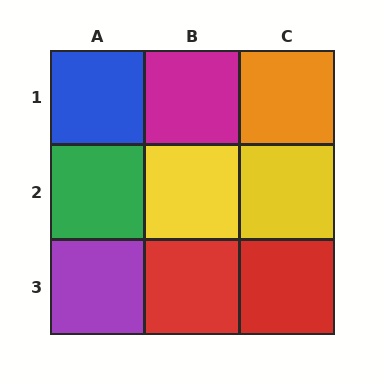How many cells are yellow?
2 cells are yellow.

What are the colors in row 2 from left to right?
Green, yellow, yellow.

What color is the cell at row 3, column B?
Red.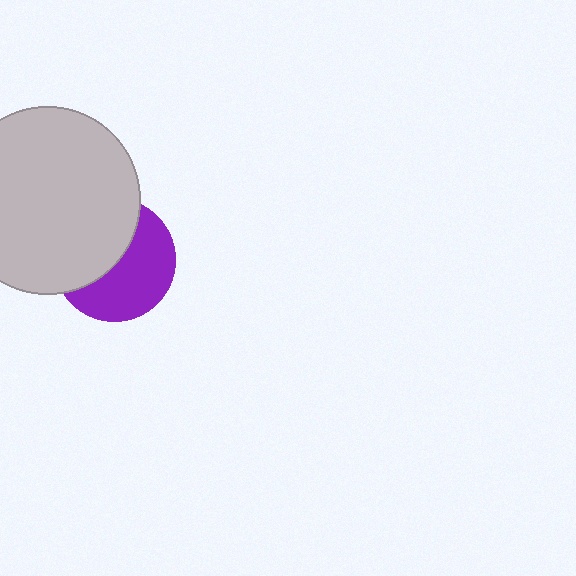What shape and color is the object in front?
The object in front is a light gray circle.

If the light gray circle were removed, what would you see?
You would see the complete purple circle.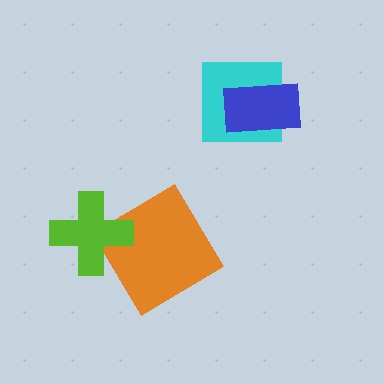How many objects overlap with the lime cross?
1 object overlaps with the lime cross.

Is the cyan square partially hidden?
Yes, it is partially covered by another shape.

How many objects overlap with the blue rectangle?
1 object overlaps with the blue rectangle.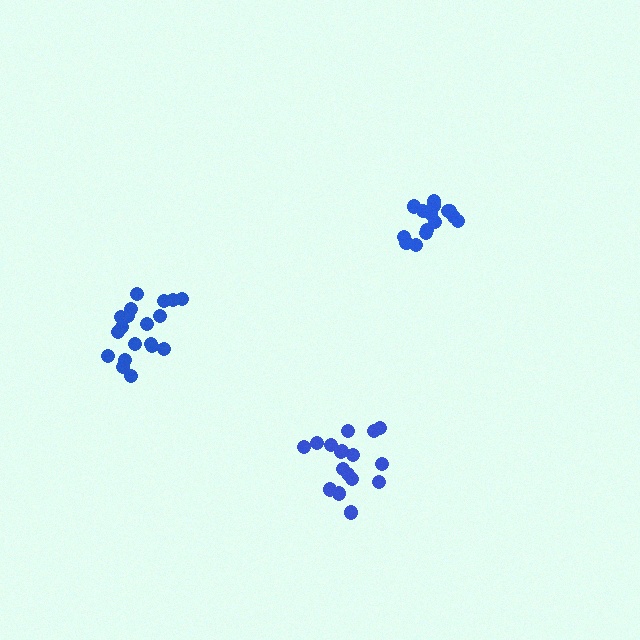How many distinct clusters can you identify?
There are 3 distinct clusters.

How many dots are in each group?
Group 1: 17 dots, Group 2: 19 dots, Group 3: 16 dots (52 total).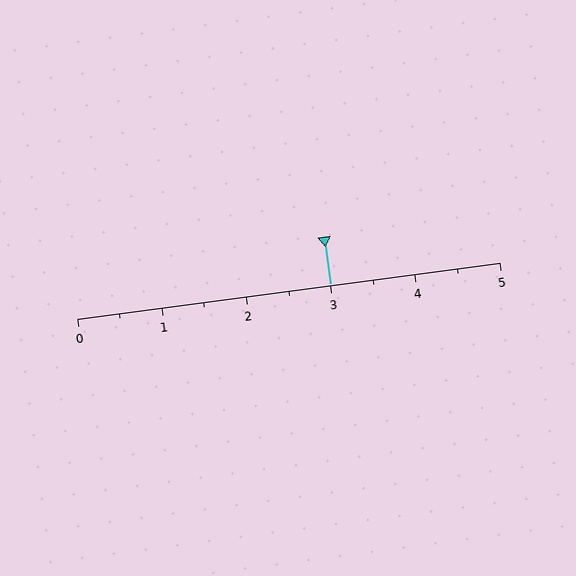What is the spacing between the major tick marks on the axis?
The major ticks are spaced 1 apart.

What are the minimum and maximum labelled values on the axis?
The axis runs from 0 to 5.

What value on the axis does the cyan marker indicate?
The marker indicates approximately 3.